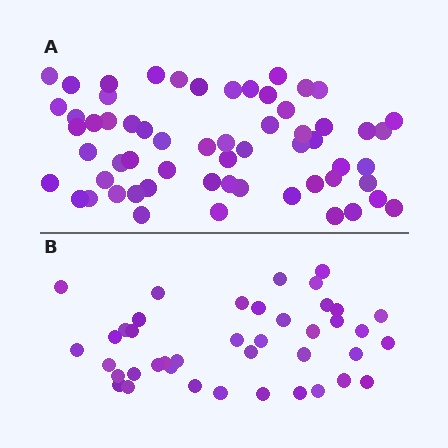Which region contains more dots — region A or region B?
Region A (the top region) has more dots.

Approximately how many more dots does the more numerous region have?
Region A has approximately 20 more dots than region B.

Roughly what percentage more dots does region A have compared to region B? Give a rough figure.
About 45% more.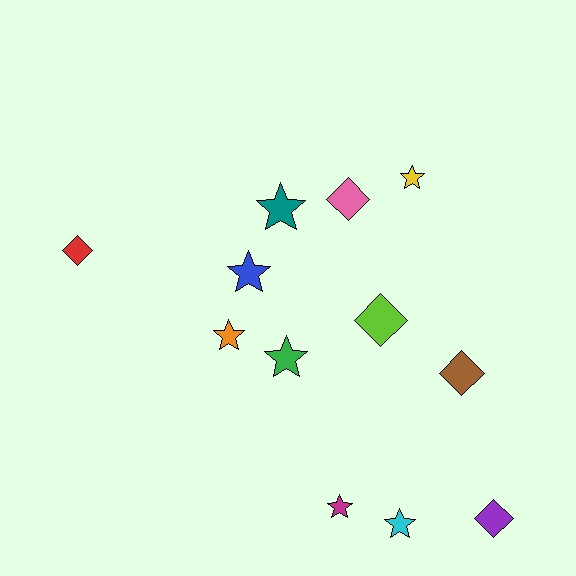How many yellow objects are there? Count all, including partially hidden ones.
There is 1 yellow object.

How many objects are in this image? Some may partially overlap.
There are 12 objects.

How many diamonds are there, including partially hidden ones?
There are 5 diamonds.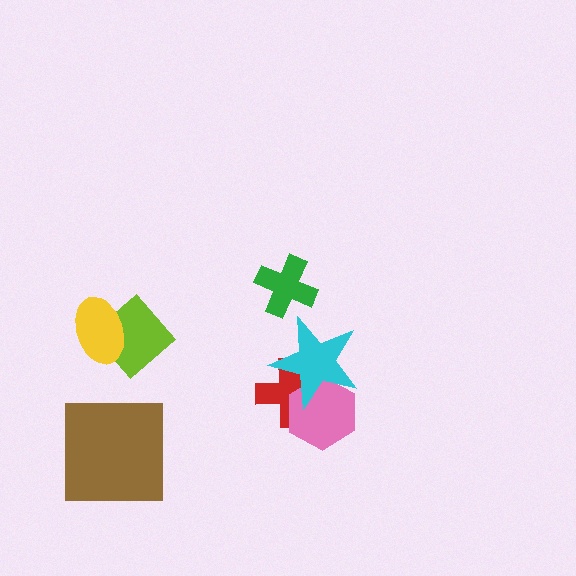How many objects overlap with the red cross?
2 objects overlap with the red cross.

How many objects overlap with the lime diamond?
1 object overlaps with the lime diamond.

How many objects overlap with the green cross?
0 objects overlap with the green cross.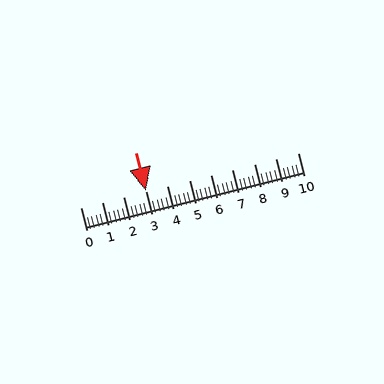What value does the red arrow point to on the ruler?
The red arrow points to approximately 3.0.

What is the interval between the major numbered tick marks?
The major tick marks are spaced 1 units apart.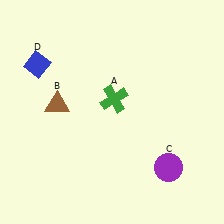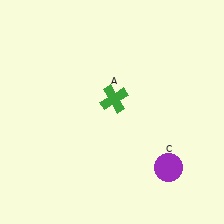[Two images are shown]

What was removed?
The brown triangle (B), the blue diamond (D) were removed in Image 2.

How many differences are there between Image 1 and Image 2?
There are 2 differences between the two images.